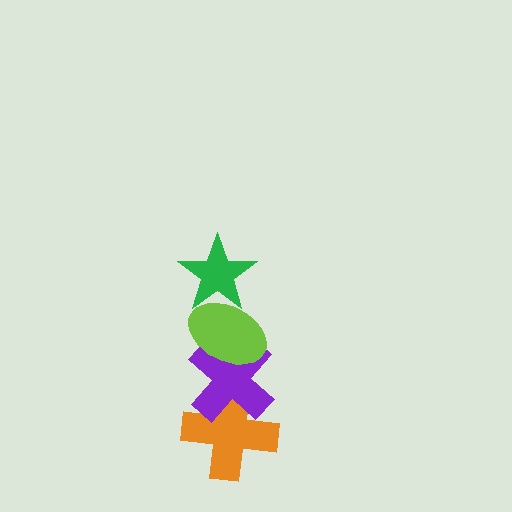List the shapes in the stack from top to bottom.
From top to bottom: the green star, the lime ellipse, the purple cross, the orange cross.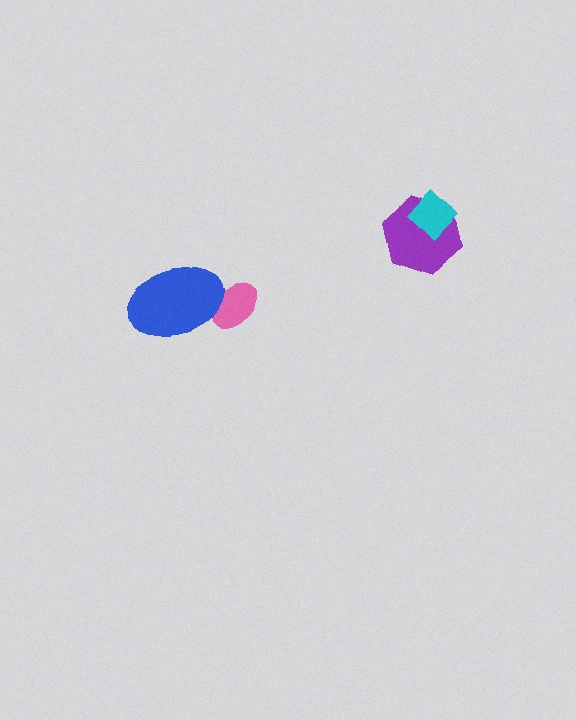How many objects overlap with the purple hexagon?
1 object overlaps with the purple hexagon.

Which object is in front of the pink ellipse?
The blue ellipse is in front of the pink ellipse.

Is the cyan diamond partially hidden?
No, no other shape covers it.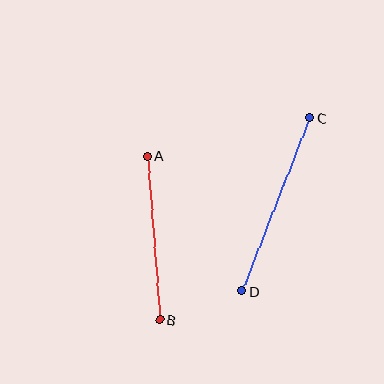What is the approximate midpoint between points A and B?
The midpoint is at approximately (154, 238) pixels.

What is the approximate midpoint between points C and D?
The midpoint is at approximately (276, 204) pixels.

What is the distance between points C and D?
The distance is approximately 186 pixels.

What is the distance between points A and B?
The distance is approximately 164 pixels.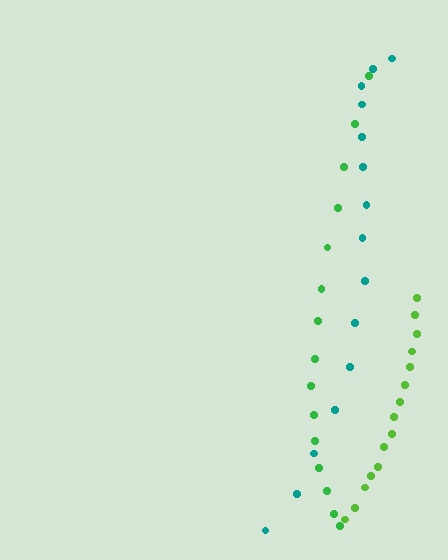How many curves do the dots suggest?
There are 3 distinct paths.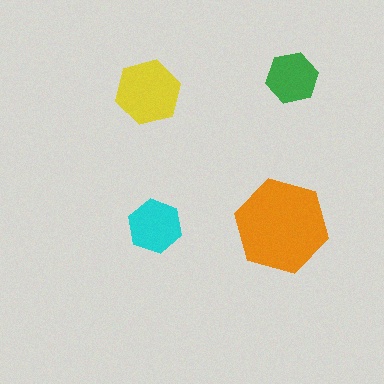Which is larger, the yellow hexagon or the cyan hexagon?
The yellow one.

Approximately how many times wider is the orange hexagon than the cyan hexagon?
About 1.5 times wider.